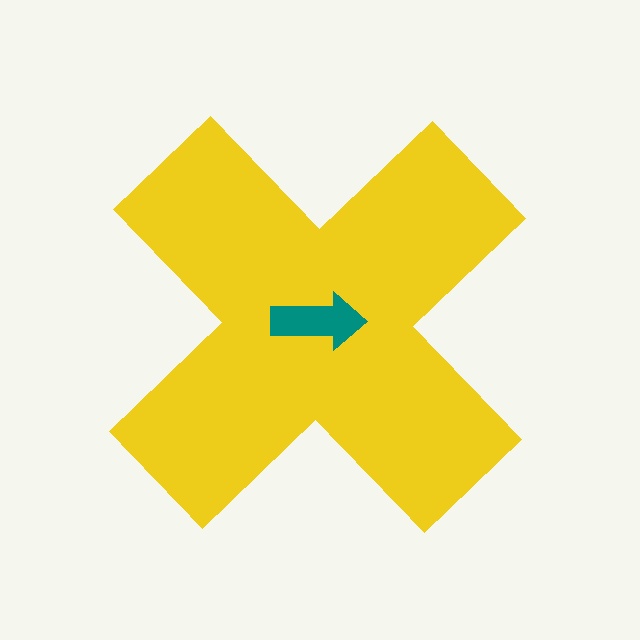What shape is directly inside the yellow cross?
The teal arrow.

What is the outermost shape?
The yellow cross.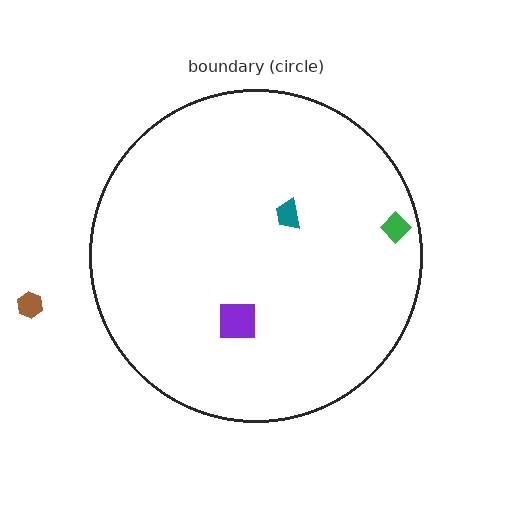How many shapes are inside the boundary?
3 inside, 1 outside.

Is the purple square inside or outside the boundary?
Inside.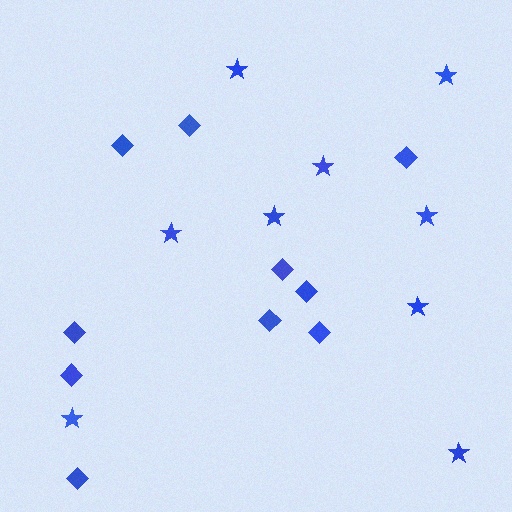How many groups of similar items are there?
There are 2 groups: one group of diamonds (10) and one group of stars (9).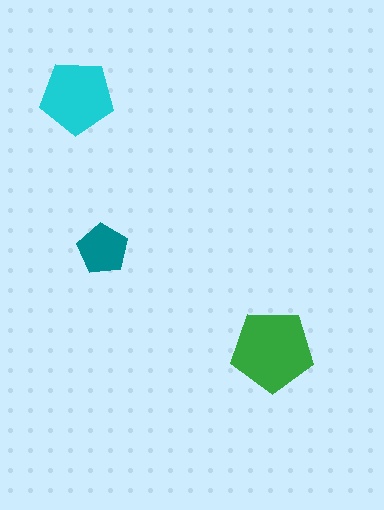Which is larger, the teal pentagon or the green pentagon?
The green one.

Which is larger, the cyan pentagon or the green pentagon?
The green one.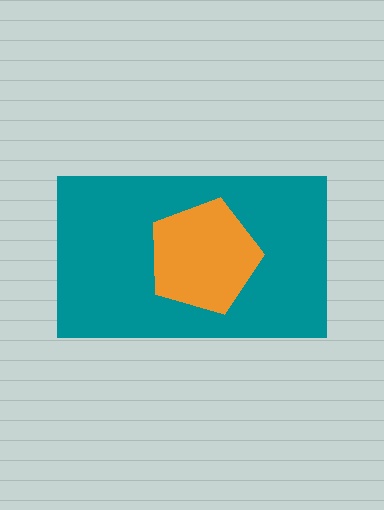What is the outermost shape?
The teal rectangle.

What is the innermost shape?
The orange pentagon.